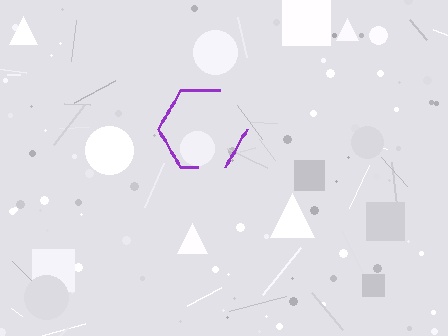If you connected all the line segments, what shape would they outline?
They would outline a hexagon.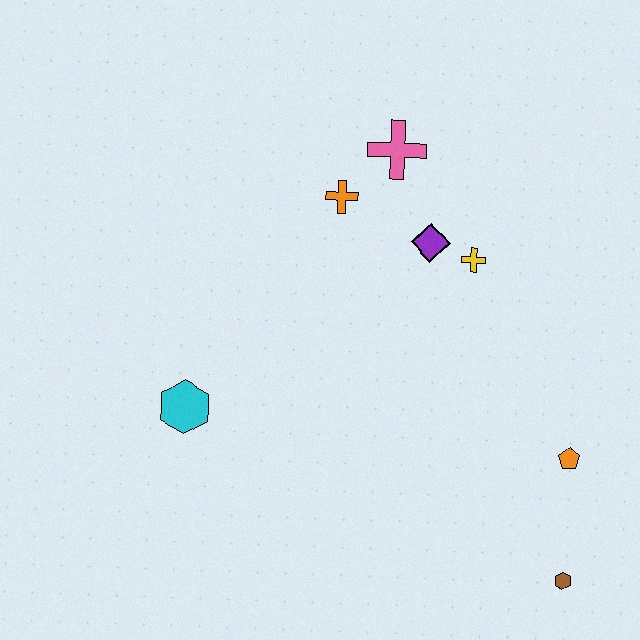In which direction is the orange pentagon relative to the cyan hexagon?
The orange pentagon is to the right of the cyan hexagon.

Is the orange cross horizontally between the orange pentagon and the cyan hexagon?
Yes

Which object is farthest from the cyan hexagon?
The brown hexagon is farthest from the cyan hexagon.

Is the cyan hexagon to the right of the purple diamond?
No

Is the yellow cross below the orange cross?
Yes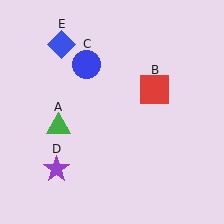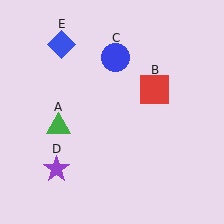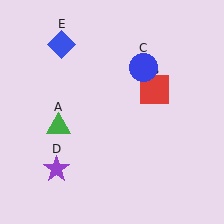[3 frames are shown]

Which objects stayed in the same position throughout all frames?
Green triangle (object A) and red square (object B) and purple star (object D) and blue diamond (object E) remained stationary.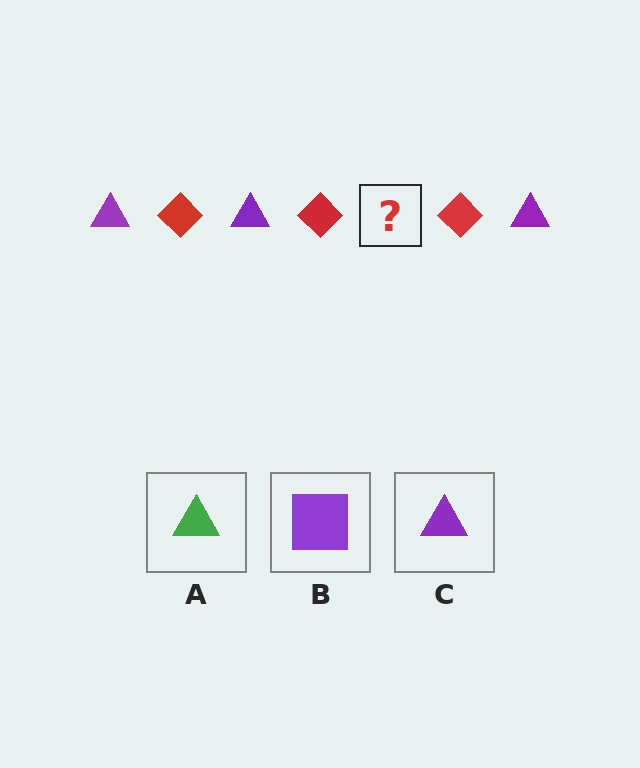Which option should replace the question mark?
Option C.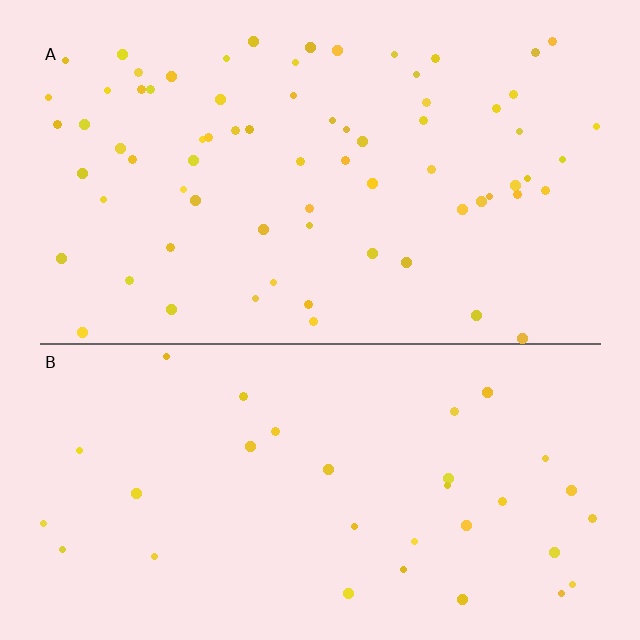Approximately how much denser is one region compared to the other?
Approximately 2.2× — region A over region B.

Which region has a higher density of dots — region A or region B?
A (the top).